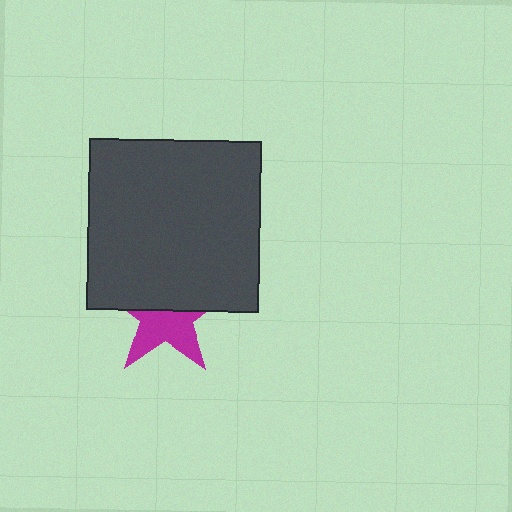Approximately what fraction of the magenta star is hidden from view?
Roughly 52% of the magenta star is hidden behind the dark gray square.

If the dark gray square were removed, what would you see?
You would see the complete magenta star.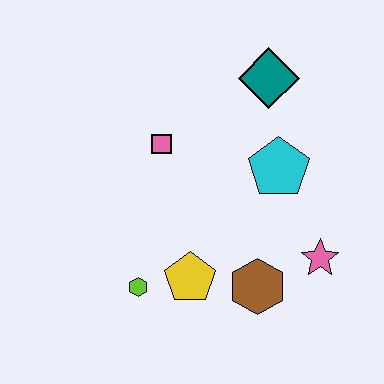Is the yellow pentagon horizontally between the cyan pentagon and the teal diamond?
No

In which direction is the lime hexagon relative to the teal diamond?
The lime hexagon is below the teal diamond.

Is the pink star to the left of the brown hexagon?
No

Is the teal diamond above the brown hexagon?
Yes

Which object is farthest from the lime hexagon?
The teal diamond is farthest from the lime hexagon.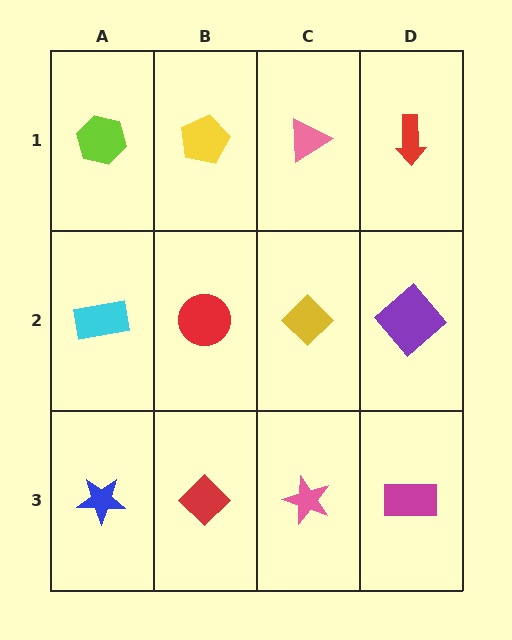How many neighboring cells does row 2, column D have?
3.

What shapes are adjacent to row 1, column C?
A yellow diamond (row 2, column C), a yellow pentagon (row 1, column B), a red arrow (row 1, column D).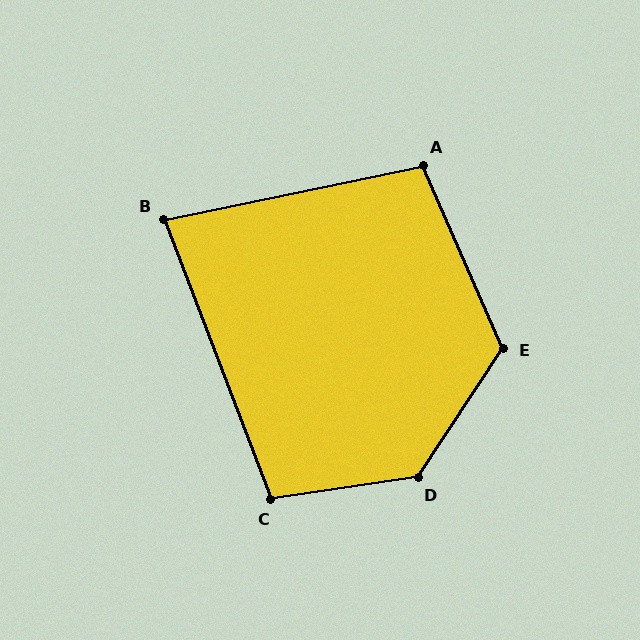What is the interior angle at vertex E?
Approximately 123 degrees (obtuse).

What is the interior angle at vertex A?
Approximately 102 degrees (obtuse).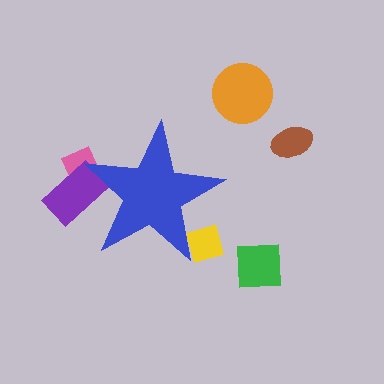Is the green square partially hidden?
No, the green square is fully visible.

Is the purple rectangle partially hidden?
Yes, the purple rectangle is partially hidden behind the blue star.